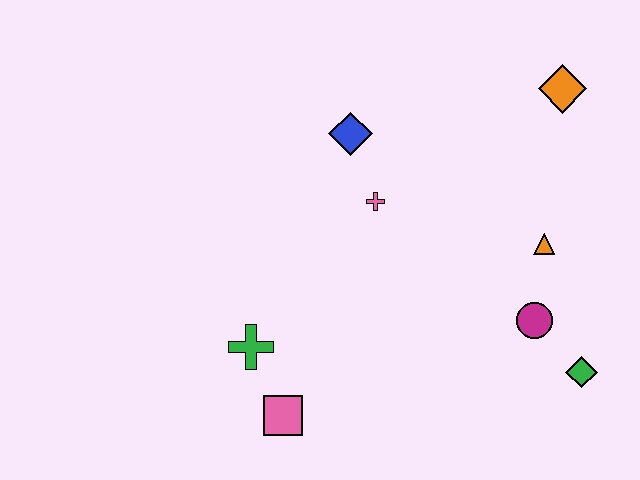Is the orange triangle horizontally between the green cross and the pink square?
No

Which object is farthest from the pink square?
The orange diamond is farthest from the pink square.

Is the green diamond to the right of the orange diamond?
Yes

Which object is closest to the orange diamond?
The orange triangle is closest to the orange diamond.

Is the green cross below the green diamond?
No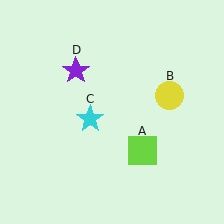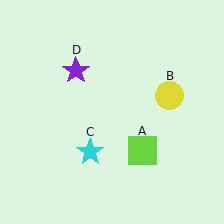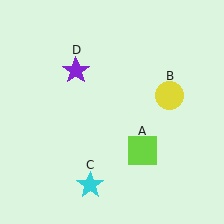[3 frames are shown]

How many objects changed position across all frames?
1 object changed position: cyan star (object C).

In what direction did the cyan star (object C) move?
The cyan star (object C) moved down.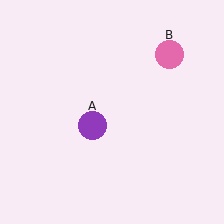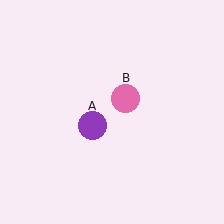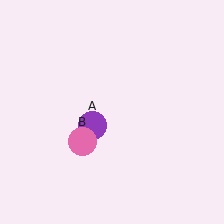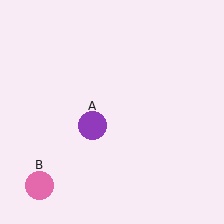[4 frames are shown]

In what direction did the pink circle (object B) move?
The pink circle (object B) moved down and to the left.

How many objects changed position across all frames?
1 object changed position: pink circle (object B).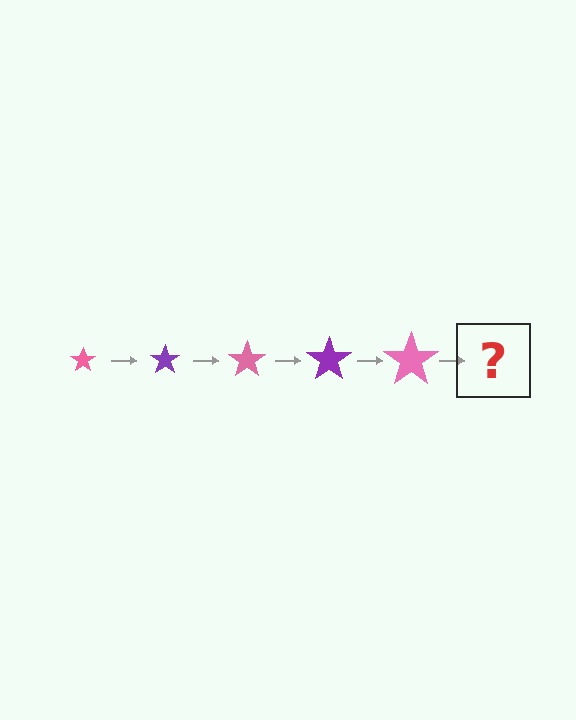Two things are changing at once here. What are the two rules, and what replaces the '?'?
The two rules are that the star grows larger each step and the color cycles through pink and purple. The '?' should be a purple star, larger than the previous one.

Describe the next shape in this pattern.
It should be a purple star, larger than the previous one.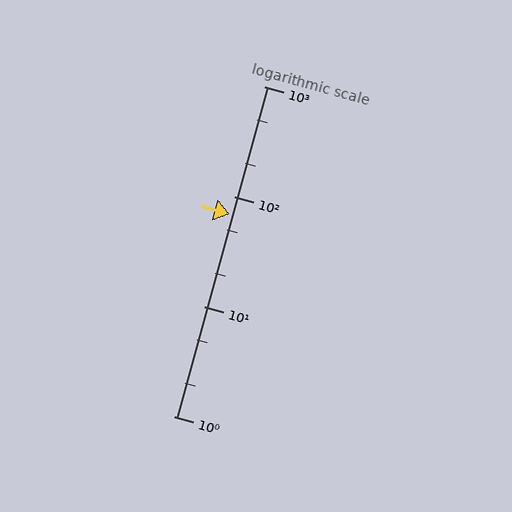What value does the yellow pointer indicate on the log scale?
The pointer indicates approximately 69.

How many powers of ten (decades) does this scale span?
The scale spans 3 decades, from 1 to 1000.